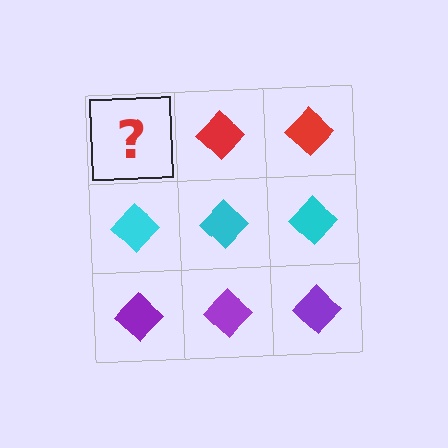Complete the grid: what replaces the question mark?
The question mark should be replaced with a red diamond.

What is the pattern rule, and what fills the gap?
The rule is that each row has a consistent color. The gap should be filled with a red diamond.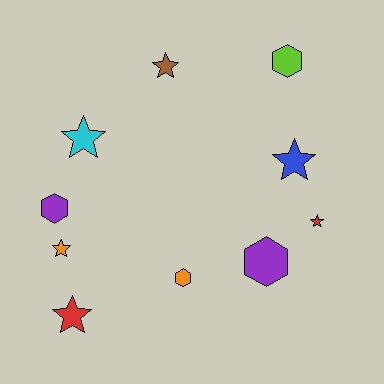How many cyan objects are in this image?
There is 1 cyan object.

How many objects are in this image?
There are 10 objects.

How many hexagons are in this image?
There are 4 hexagons.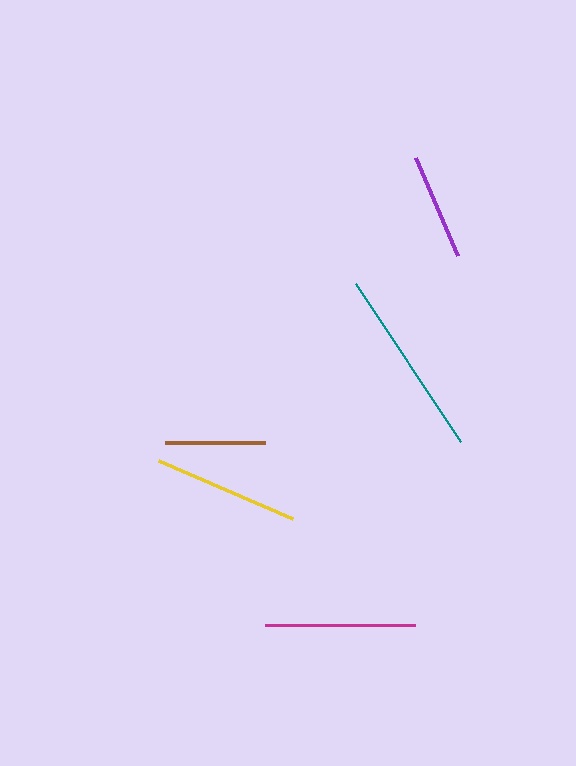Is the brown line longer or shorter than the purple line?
The purple line is longer than the brown line.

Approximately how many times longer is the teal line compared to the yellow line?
The teal line is approximately 1.3 times the length of the yellow line.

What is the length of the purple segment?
The purple segment is approximately 107 pixels long.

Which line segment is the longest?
The teal line is the longest at approximately 189 pixels.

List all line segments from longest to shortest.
From longest to shortest: teal, magenta, yellow, purple, brown.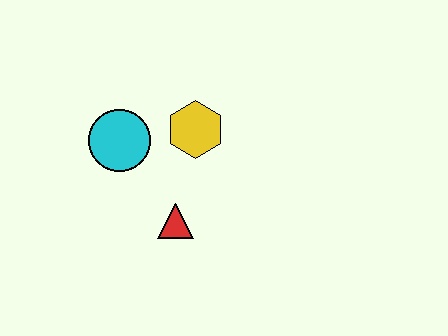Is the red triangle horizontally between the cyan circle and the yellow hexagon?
Yes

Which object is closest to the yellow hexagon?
The cyan circle is closest to the yellow hexagon.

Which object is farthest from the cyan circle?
The red triangle is farthest from the cyan circle.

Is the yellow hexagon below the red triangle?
No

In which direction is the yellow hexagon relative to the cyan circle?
The yellow hexagon is to the right of the cyan circle.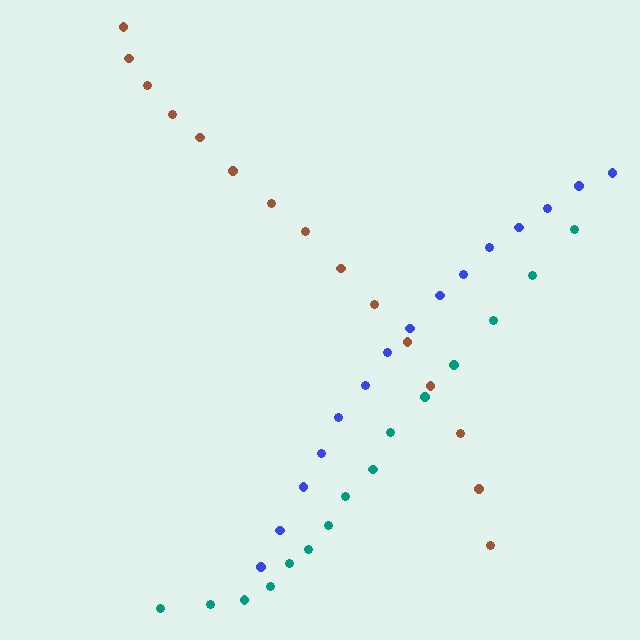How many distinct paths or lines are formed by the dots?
There are 3 distinct paths.